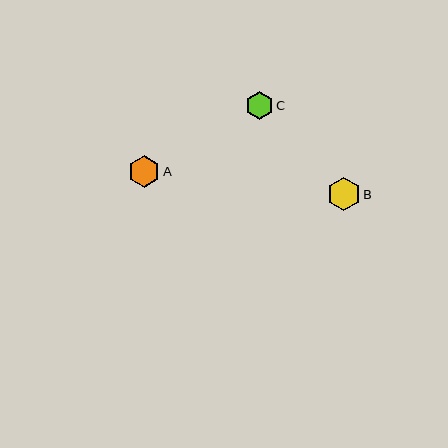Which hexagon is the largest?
Hexagon B is the largest with a size of approximately 33 pixels.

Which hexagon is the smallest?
Hexagon C is the smallest with a size of approximately 27 pixels.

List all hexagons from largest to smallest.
From largest to smallest: B, A, C.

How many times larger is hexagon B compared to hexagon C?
Hexagon B is approximately 1.2 times the size of hexagon C.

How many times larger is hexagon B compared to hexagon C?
Hexagon B is approximately 1.2 times the size of hexagon C.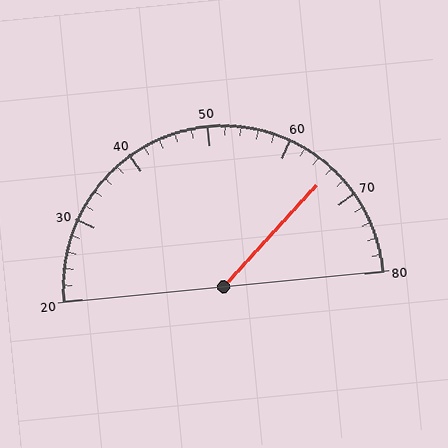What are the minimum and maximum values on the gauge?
The gauge ranges from 20 to 80.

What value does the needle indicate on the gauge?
The needle indicates approximately 66.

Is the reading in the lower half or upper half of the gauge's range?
The reading is in the upper half of the range (20 to 80).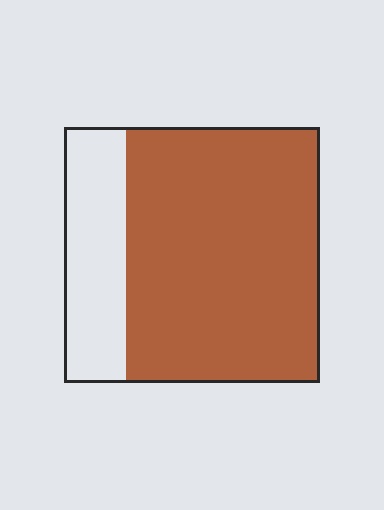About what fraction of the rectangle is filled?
About three quarters (3/4).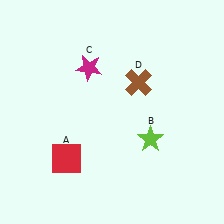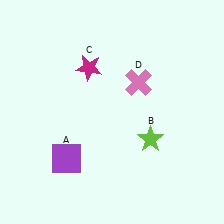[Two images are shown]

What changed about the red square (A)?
In Image 1, A is red. In Image 2, it changed to purple.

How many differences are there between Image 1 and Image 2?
There are 2 differences between the two images.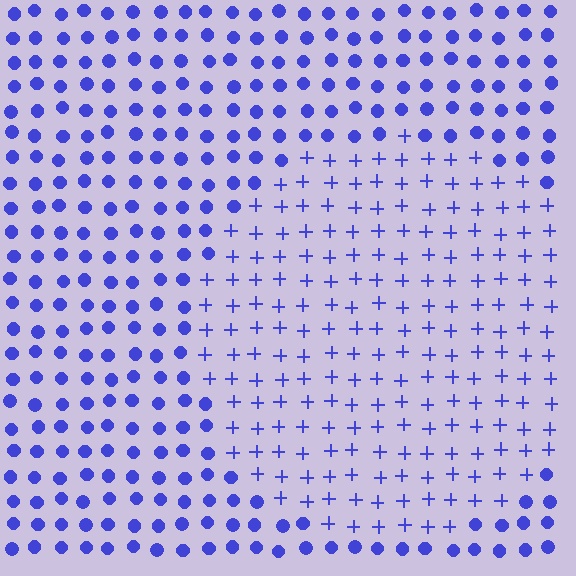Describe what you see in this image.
The image is filled with small blue elements arranged in a uniform grid. A circle-shaped region contains plus signs, while the surrounding area contains circles. The boundary is defined purely by the change in element shape.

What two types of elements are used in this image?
The image uses plus signs inside the circle region and circles outside it.